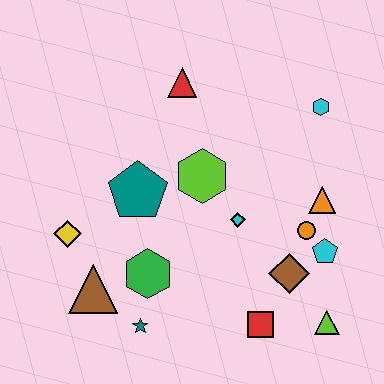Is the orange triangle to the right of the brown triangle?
Yes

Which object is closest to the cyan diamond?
The lime hexagon is closest to the cyan diamond.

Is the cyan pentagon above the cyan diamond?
No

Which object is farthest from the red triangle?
The lime triangle is farthest from the red triangle.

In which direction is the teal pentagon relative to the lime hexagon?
The teal pentagon is to the left of the lime hexagon.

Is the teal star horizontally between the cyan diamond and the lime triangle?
No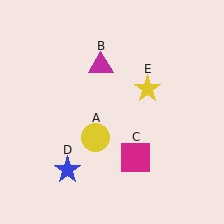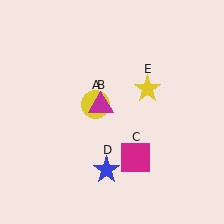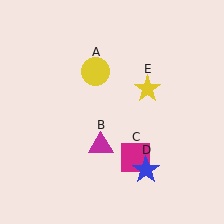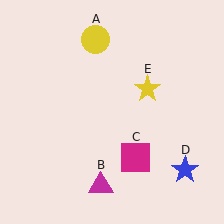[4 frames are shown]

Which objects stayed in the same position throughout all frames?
Magenta square (object C) and yellow star (object E) remained stationary.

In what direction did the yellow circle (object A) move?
The yellow circle (object A) moved up.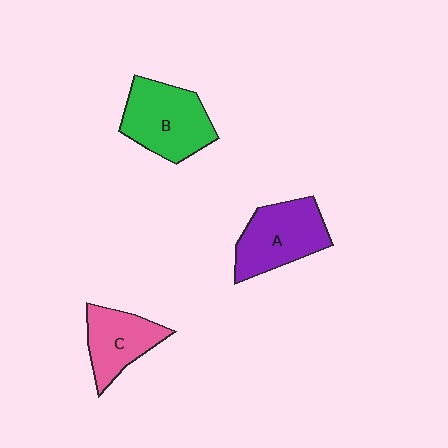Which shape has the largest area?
Shape B (green).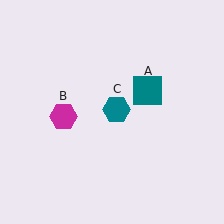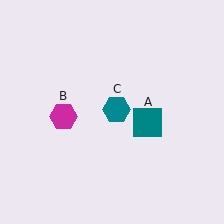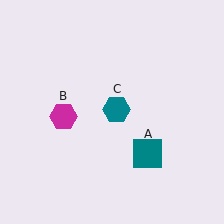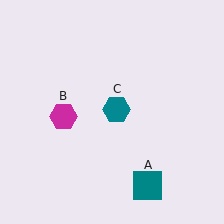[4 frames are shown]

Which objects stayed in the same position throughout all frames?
Magenta hexagon (object B) and teal hexagon (object C) remained stationary.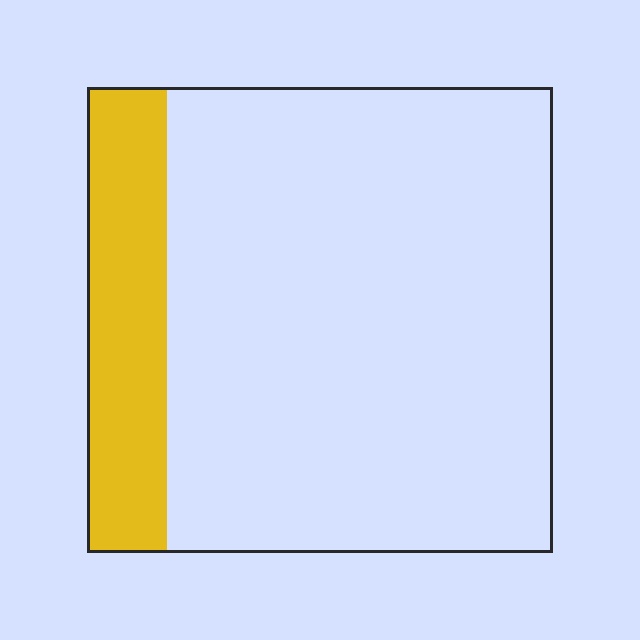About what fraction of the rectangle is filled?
About one sixth (1/6).